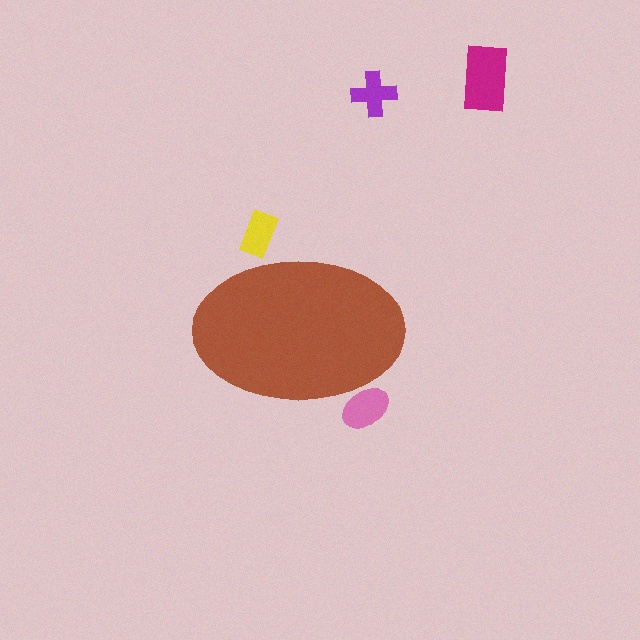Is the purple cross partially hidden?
No, the purple cross is fully visible.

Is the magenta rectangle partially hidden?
No, the magenta rectangle is fully visible.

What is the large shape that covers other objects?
A brown ellipse.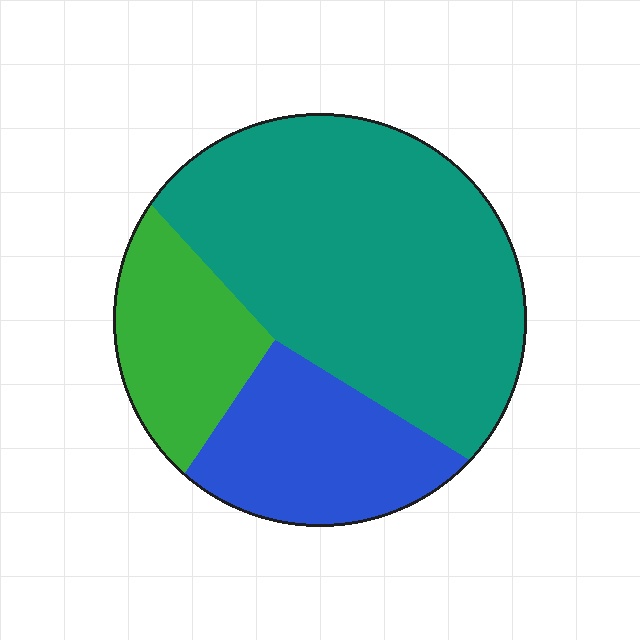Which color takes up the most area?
Teal, at roughly 60%.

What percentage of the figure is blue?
Blue covers around 25% of the figure.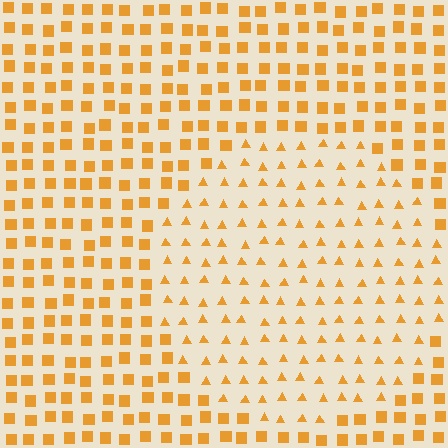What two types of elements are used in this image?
The image uses triangles inside the circle region and squares outside it.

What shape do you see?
I see a circle.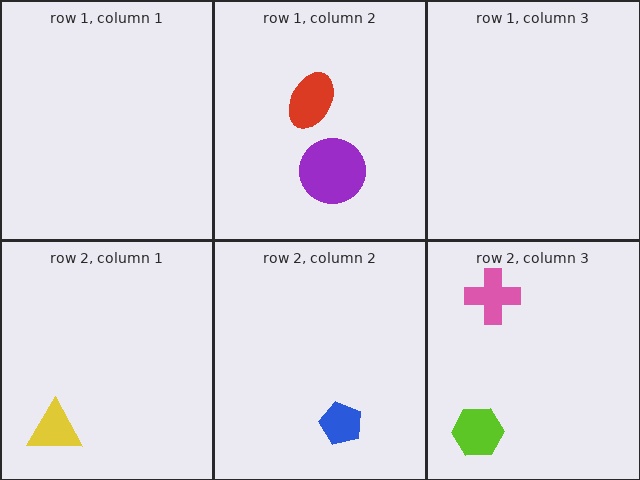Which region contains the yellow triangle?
The row 2, column 1 region.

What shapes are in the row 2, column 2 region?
The blue pentagon.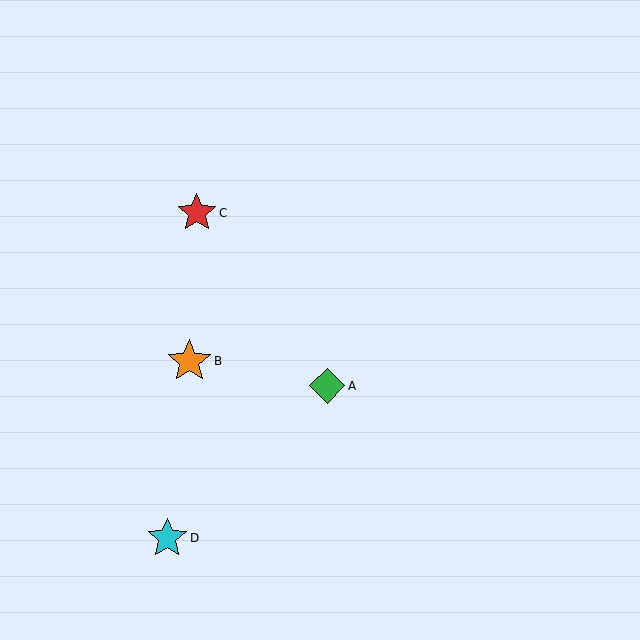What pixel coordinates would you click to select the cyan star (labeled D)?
Click at (167, 538) to select the cyan star D.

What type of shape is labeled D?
Shape D is a cyan star.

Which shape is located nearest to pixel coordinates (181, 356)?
The orange star (labeled B) at (189, 361) is nearest to that location.